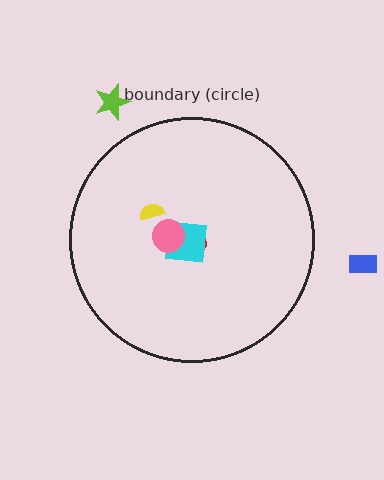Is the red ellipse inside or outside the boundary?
Inside.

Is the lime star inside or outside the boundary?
Outside.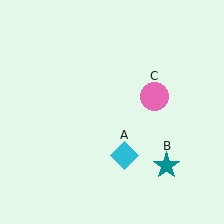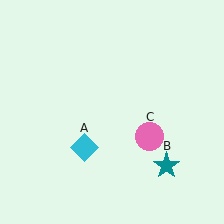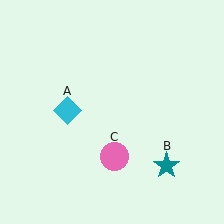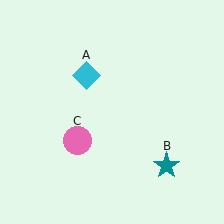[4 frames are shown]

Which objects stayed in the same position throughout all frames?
Teal star (object B) remained stationary.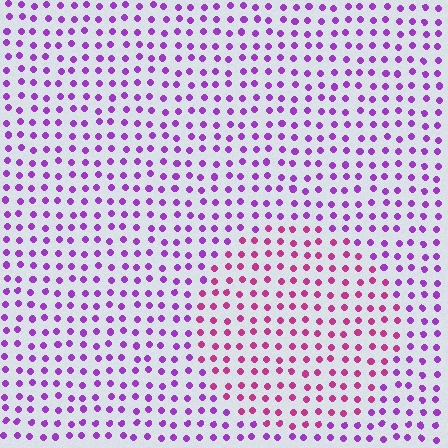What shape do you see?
I see a circle.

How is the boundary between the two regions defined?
The boundary is defined purely by a slight shift in hue (about 38 degrees). Spacing, size, and orientation are identical on both sides.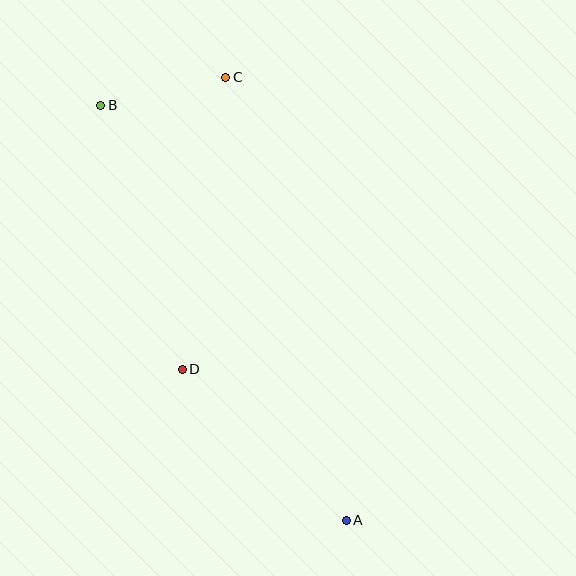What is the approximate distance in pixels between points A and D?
The distance between A and D is approximately 223 pixels.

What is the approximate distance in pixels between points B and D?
The distance between B and D is approximately 276 pixels.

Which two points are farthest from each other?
Points A and B are farthest from each other.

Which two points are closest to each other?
Points B and C are closest to each other.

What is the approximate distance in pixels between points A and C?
The distance between A and C is approximately 459 pixels.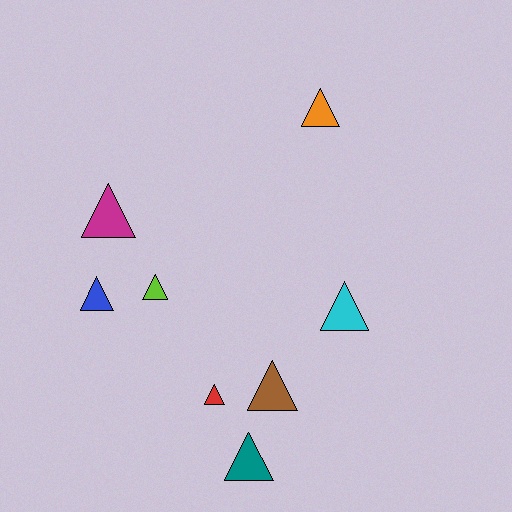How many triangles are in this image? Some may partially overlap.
There are 8 triangles.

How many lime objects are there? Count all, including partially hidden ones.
There is 1 lime object.